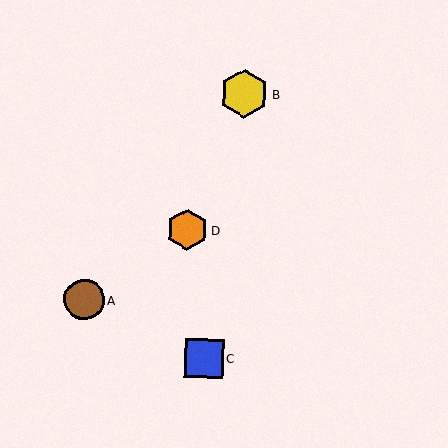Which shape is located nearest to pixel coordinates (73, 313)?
The brown circle (labeled A) at (84, 300) is nearest to that location.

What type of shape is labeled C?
Shape C is a blue square.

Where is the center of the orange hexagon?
The center of the orange hexagon is at (187, 230).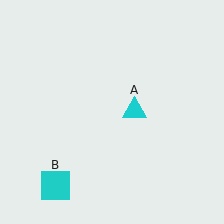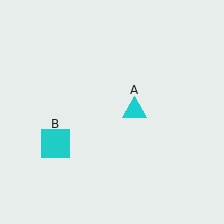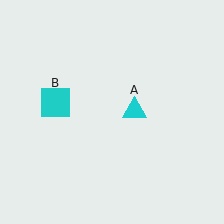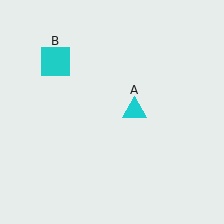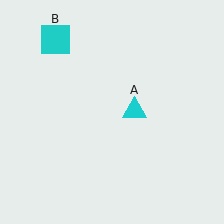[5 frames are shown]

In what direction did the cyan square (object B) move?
The cyan square (object B) moved up.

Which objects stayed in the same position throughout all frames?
Cyan triangle (object A) remained stationary.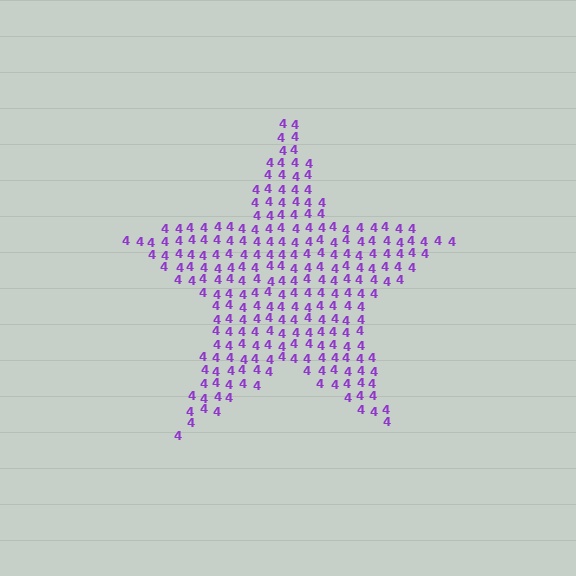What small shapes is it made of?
It is made of small digit 4's.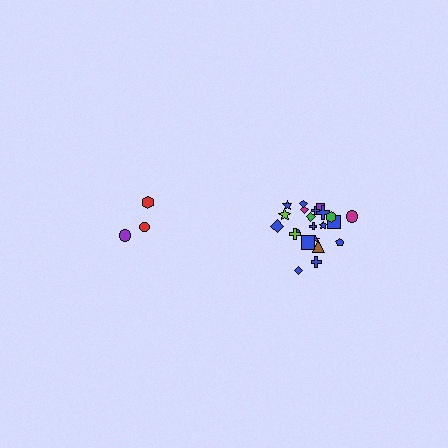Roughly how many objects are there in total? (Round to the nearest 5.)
Roughly 25 objects in total.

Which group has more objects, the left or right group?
The right group.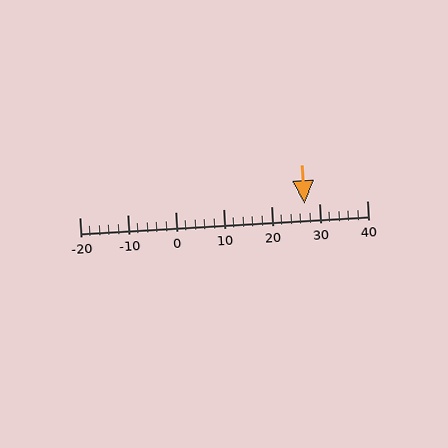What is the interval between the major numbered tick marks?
The major tick marks are spaced 10 units apart.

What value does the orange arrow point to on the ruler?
The orange arrow points to approximately 27.